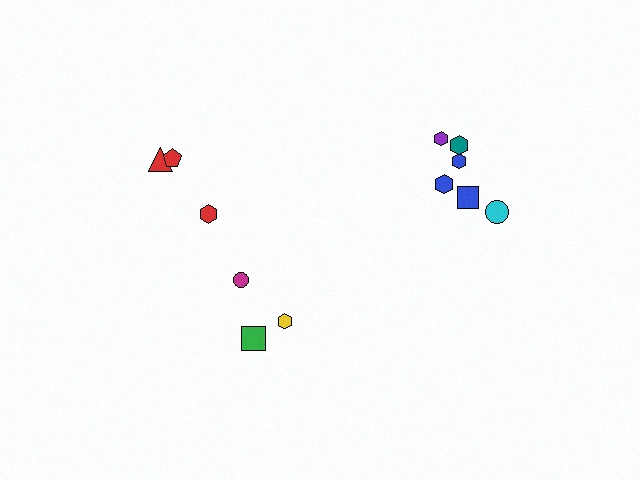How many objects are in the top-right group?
There are 6 objects.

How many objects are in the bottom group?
There are 3 objects.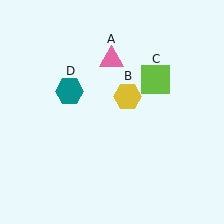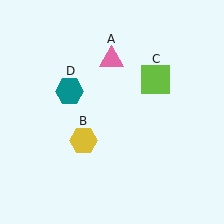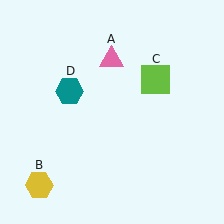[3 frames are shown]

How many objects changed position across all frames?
1 object changed position: yellow hexagon (object B).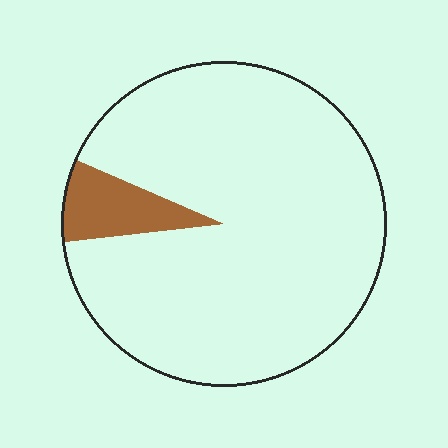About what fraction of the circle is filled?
About one tenth (1/10).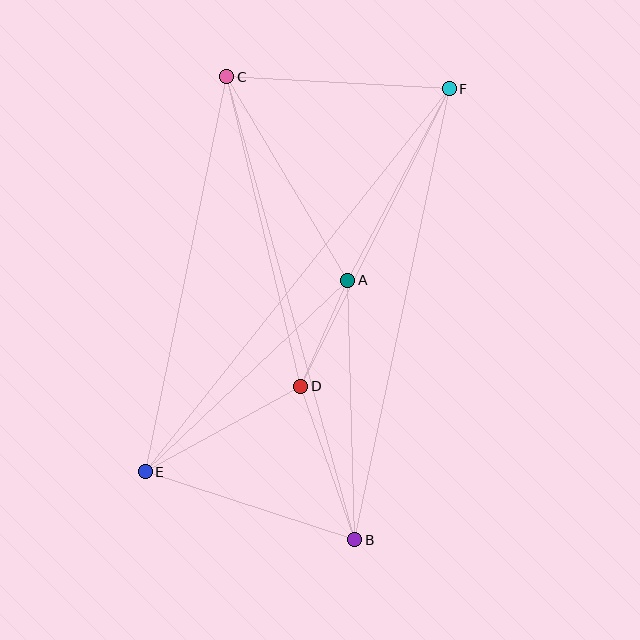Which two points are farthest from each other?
Points E and F are farthest from each other.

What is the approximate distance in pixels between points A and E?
The distance between A and E is approximately 279 pixels.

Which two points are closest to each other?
Points A and D are closest to each other.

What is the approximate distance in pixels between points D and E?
The distance between D and E is approximately 178 pixels.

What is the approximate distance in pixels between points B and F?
The distance between B and F is approximately 461 pixels.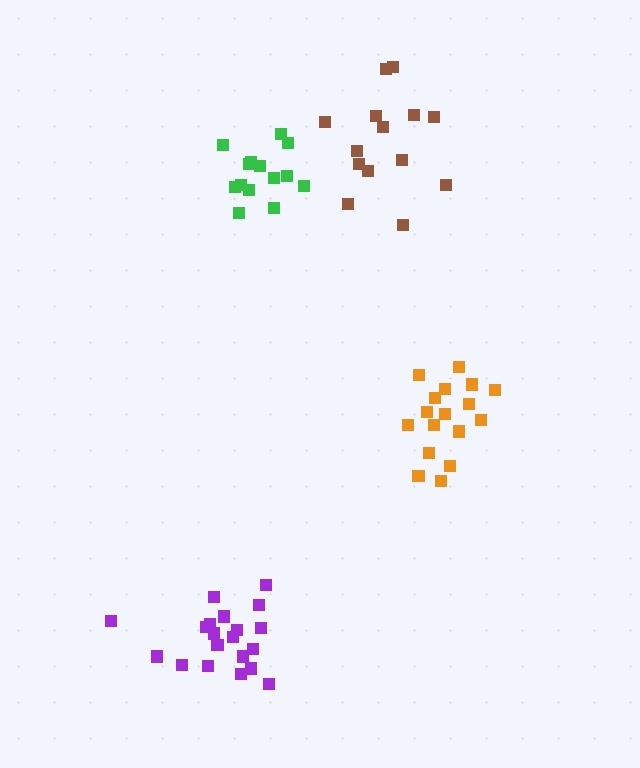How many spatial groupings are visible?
There are 4 spatial groupings.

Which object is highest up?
The brown cluster is topmost.